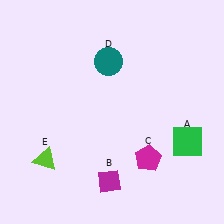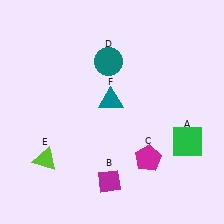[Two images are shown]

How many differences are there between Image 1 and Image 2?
There is 1 difference between the two images.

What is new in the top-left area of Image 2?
A teal triangle (F) was added in the top-left area of Image 2.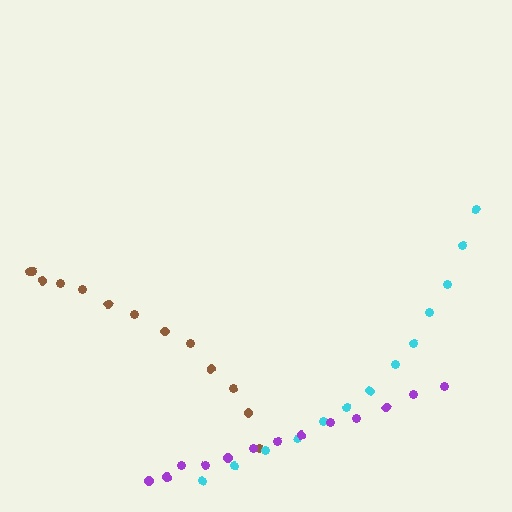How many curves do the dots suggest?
There are 3 distinct paths.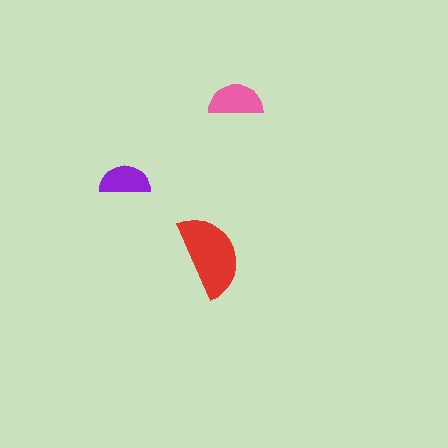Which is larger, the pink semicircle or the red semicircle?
The red one.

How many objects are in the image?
There are 3 objects in the image.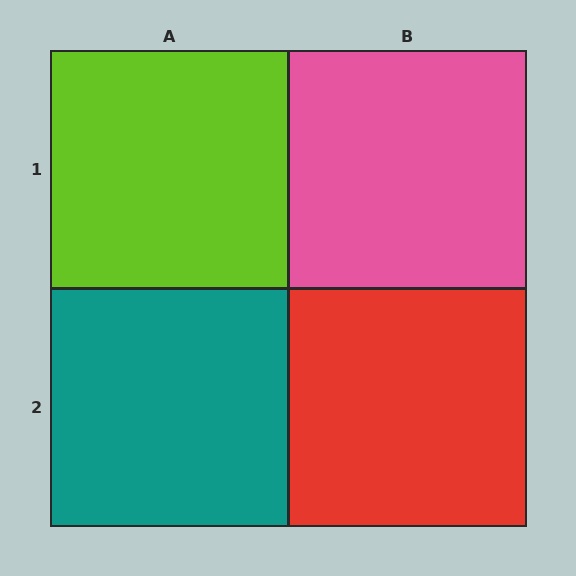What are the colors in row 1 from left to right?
Lime, pink.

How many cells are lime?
1 cell is lime.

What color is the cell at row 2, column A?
Teal.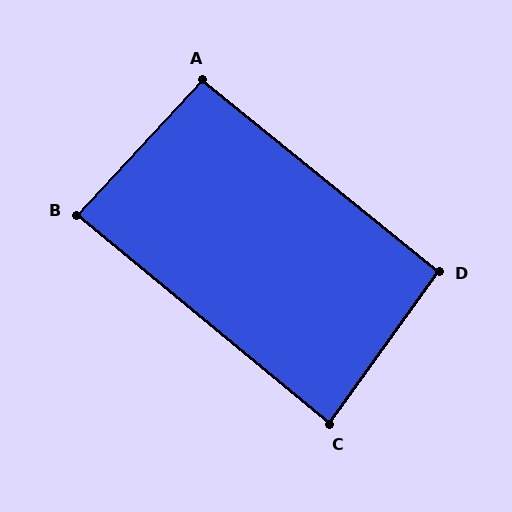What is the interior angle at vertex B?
Approximately 87 degrees (approximately right).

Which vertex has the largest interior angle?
A, at approximately 94 degrees.